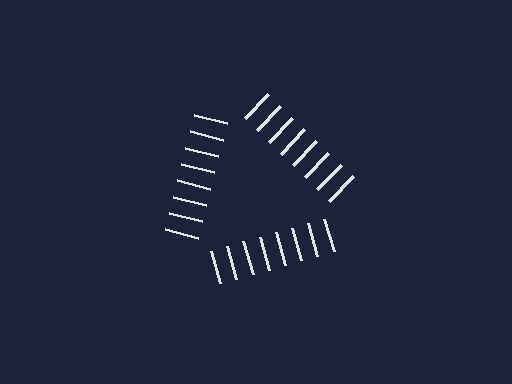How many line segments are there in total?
24 — 8 along each of the 3 edges.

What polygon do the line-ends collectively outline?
An illusory triangle — the line segments terminate on its edges but no continuous stroke is drawn.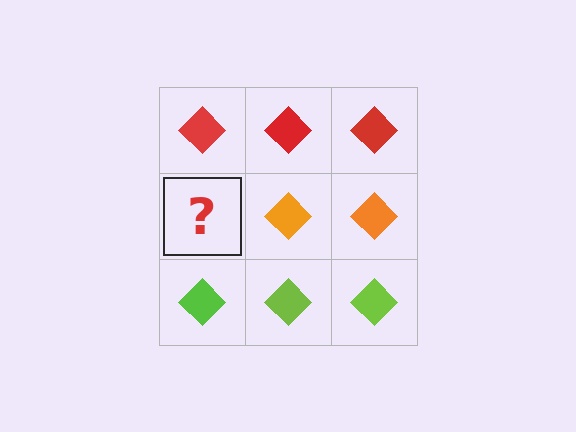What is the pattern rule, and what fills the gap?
The rule is that each row has a consistent color. The gap should be filled with an orange diamond.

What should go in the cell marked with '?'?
The missing cell should contain an orange diamond.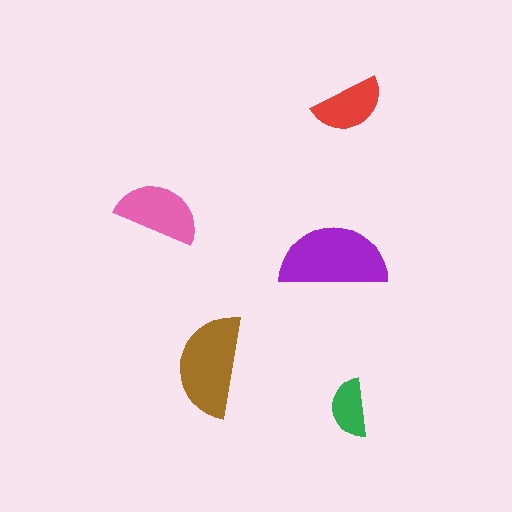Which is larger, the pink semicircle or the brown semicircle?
The brown one.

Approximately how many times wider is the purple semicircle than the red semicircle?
About 1.5 times wider.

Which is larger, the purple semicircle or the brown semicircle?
The purple one.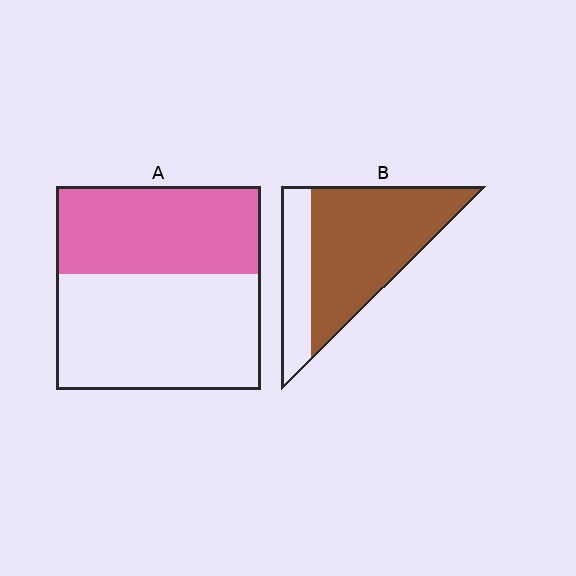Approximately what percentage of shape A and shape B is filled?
A is approximately 45% and B is approximately 75%.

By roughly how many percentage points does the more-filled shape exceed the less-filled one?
By roughly 30 percentage points (B over A).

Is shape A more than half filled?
No.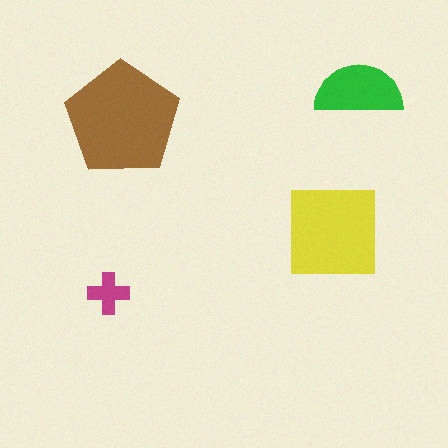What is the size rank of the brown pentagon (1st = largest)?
1st.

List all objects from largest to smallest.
The brown pentagon, the yellow square, the green semicircle, the magenta cross.